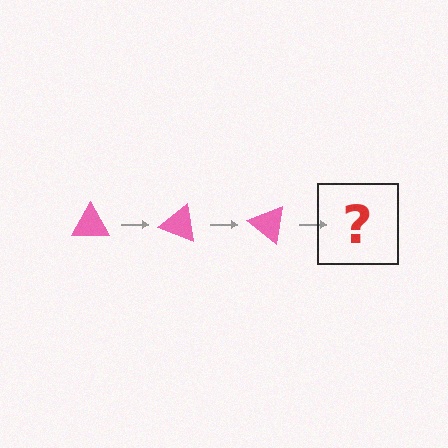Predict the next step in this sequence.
The next step is a pink triangle rotated 60 degrees.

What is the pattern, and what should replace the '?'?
The pattern is that the triangle rotates 20 degrees each step. The '?' should be a pink triangle rotated 60 degrees.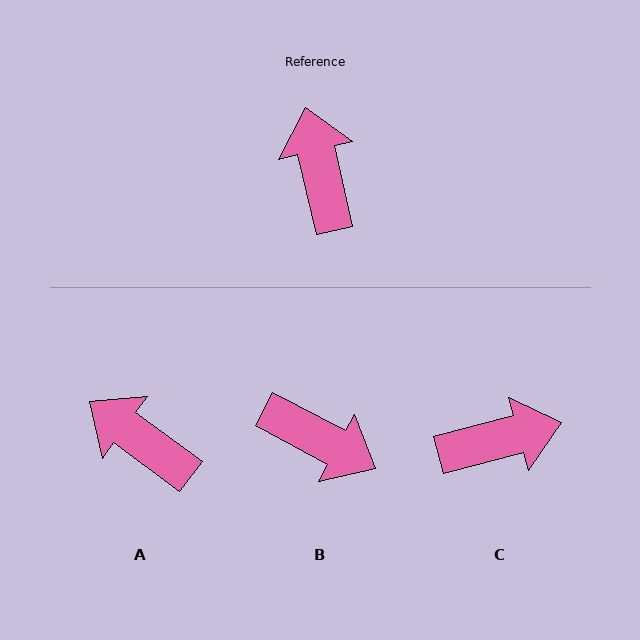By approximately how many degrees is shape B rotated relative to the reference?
Approximately 131 degrees clockwise.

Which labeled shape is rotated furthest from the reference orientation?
B, about 131 degrees away.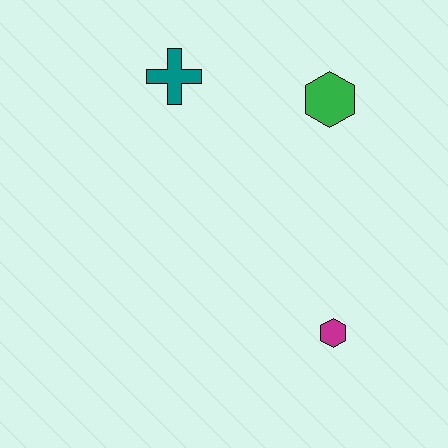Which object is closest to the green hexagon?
The teal cross is closest to the green hexagon.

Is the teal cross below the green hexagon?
No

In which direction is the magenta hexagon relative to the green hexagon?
The magenta hexagon is below the green hexagon.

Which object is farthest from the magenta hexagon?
The teal cross is farthest from the magenta hexagon.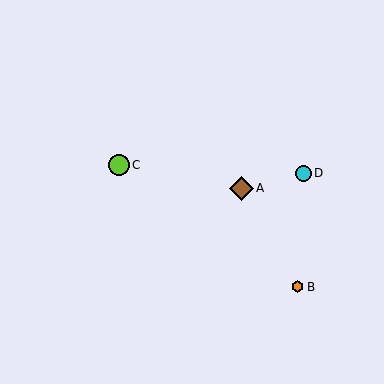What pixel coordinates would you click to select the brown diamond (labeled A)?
Click at (241, 188) to select the brown diamond A.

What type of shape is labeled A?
Shape A is a brown diamond.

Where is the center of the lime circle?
The center of the lime circle is at (119, 165).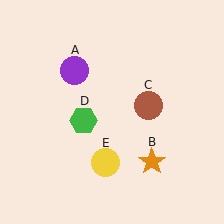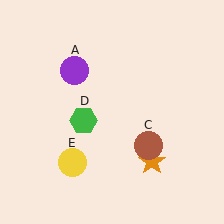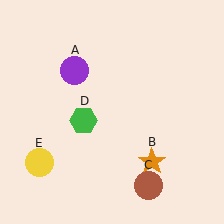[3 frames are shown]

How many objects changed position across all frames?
2 objects changed position: brown circle (object C), yellow circle (object E).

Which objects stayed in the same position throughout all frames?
Purple circle (object A) and orange star (object B) and green hexagon (object D) remained stationary.